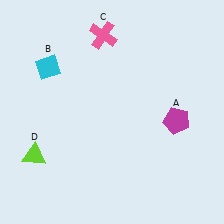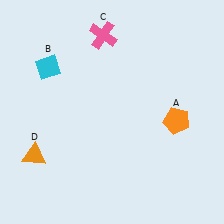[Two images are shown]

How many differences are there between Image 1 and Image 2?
There are 2 differences between the two images.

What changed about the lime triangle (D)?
In Image 1, D is lime. In Image 2, it changed to orange.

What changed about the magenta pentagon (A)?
In Image 1, A is magenta. In Image 2, it changed to orange.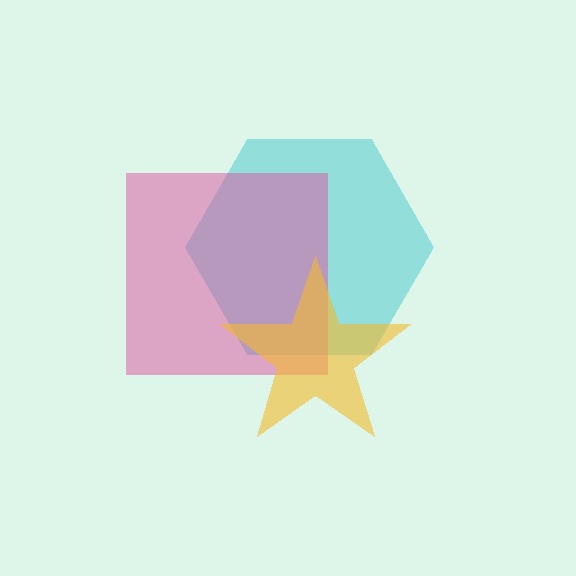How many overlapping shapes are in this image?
There are 3 overlapping shapes in the image.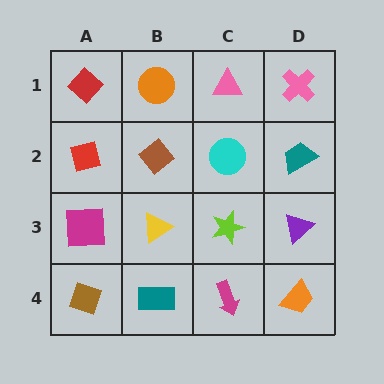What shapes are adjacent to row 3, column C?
A cyan circle (row 2, column C), a magenta arrow (row 4, column C), a yellow triangle (row 3, column B), a purple triangle (row 3, column D).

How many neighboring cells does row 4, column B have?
3.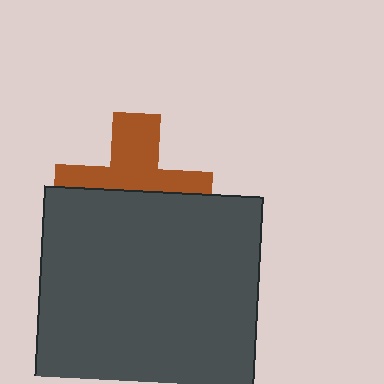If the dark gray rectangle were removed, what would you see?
You would see the complete brown cross.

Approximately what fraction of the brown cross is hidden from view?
Roughly 52% of the brown cross is hidden behind the dark gray rectangle.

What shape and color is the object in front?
The object in front is a dark gray rectangle.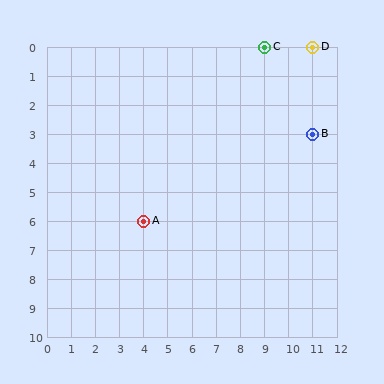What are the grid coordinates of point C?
Point C is at grid coordinates (9, 0).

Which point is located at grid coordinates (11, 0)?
Point D is at (11, 0).